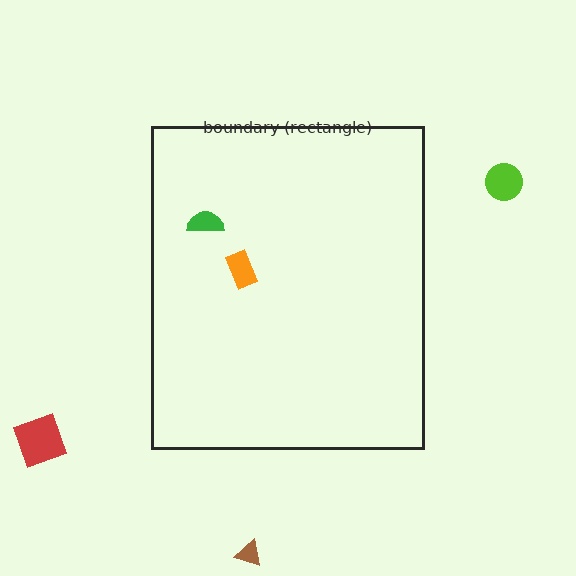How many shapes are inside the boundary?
2 inside, 3 outside.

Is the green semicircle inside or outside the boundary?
Inside.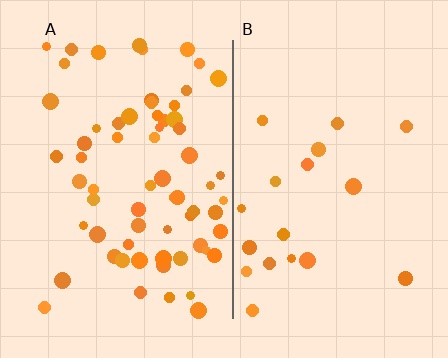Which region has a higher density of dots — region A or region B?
A (the left).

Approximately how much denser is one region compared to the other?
Approximately 3.6× — region A over region B.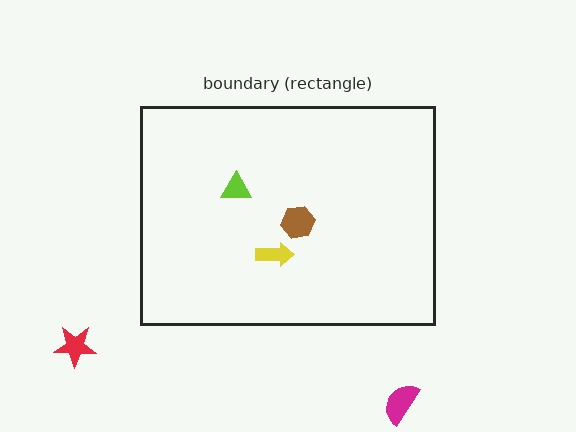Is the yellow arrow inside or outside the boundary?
Inside.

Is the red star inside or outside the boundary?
Outside.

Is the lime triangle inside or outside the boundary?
Inside.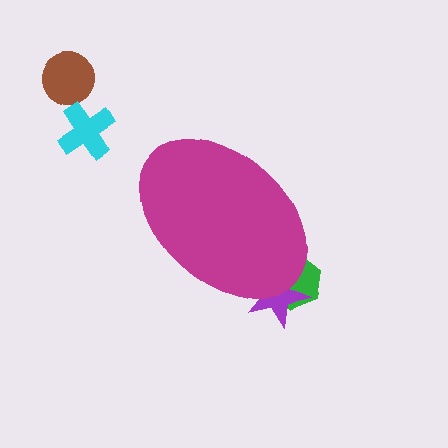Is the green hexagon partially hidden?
Yes, the green hexagon is partially hidden behind the magenta ellipse.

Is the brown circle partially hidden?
No, the brown circle is fully visible.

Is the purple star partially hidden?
Yes, the purple star is partially hidden behind the magenta ellipse.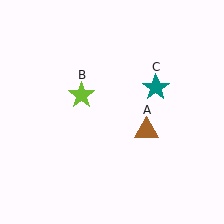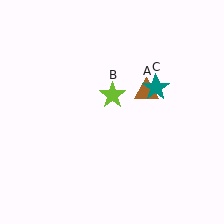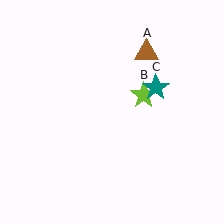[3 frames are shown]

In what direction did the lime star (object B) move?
The lime star (object B) moved right.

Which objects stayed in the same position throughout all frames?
Teal star (object C) remained stationary.